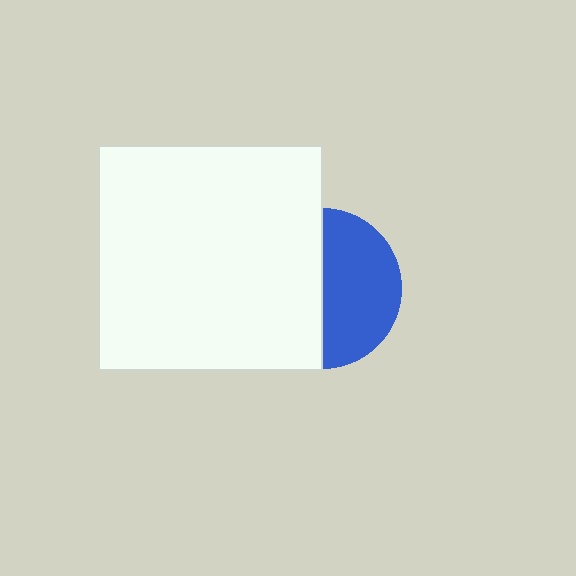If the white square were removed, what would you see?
You would see the complete blue circle.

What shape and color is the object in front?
The object in front is a white square.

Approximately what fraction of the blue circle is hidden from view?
Roughly 51% of the blue circle is hidden behind the white square.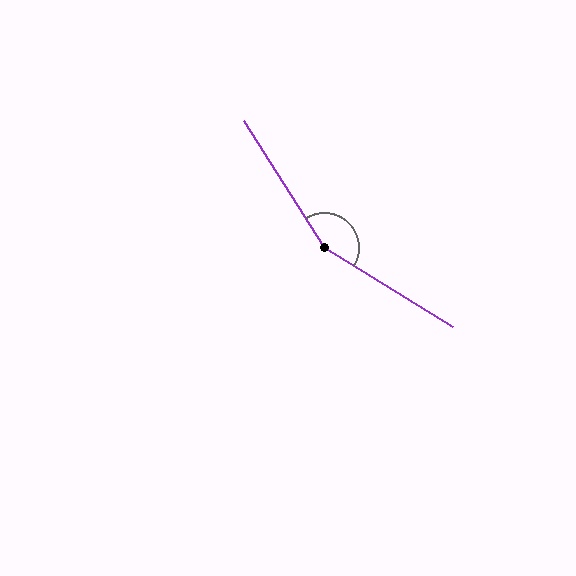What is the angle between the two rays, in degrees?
Approximately 154 degrees.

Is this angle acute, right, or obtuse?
It is obtuse.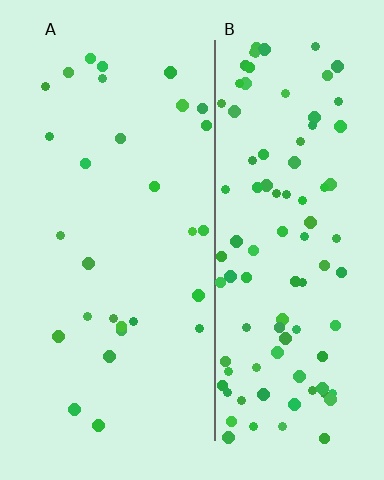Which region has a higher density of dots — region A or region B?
B (the right).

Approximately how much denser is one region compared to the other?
Approximately 3.4× — region B over region A.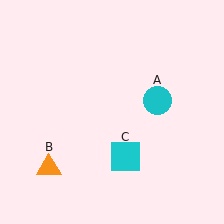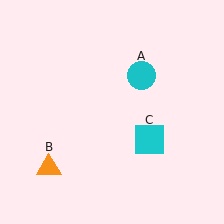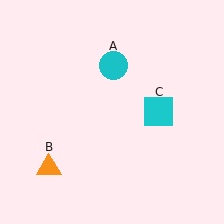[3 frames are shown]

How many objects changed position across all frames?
2 objects changed position: cyan circle (object A), cyan square (object C).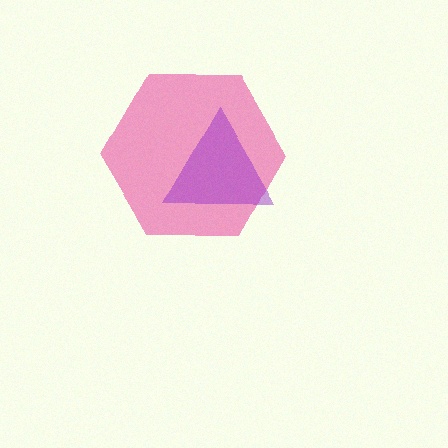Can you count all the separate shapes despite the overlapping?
Yes, there are 2 separate shapes.